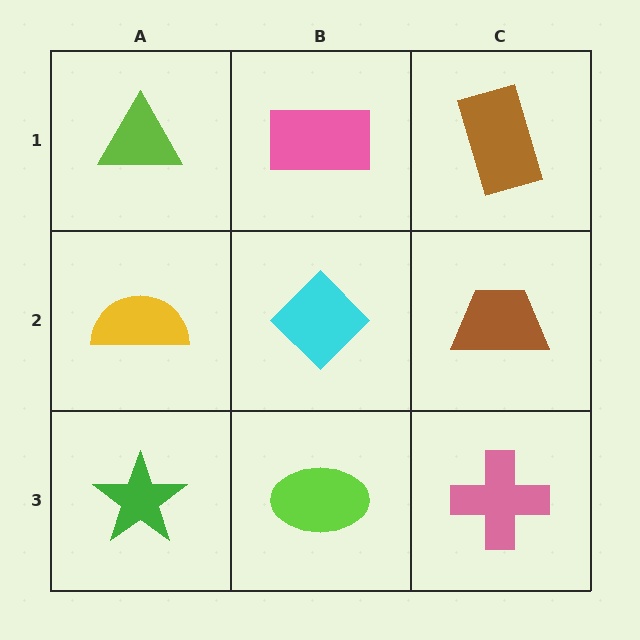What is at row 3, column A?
A green star.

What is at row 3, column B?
A lime ellipse.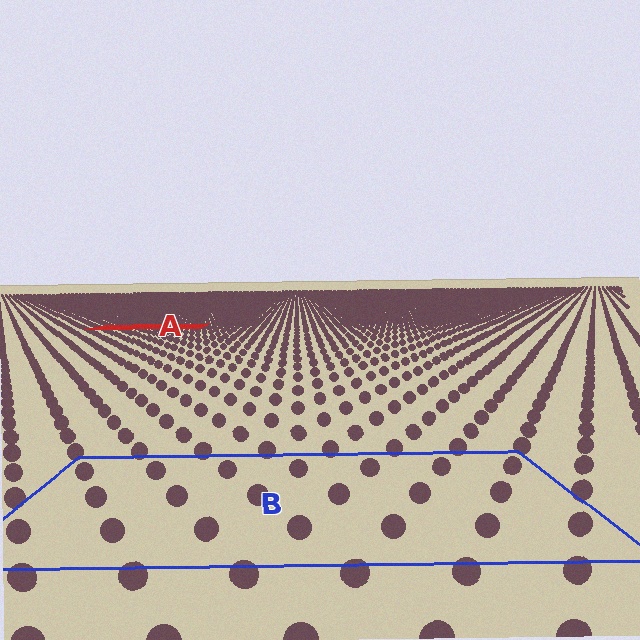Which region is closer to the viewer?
Region B is closer. The texture elements there are larger and more spread out.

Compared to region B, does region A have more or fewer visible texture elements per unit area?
Region A has more texture elements per unit area — they are packed more densely because it is farther away.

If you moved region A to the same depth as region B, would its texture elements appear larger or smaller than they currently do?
They would appear larger. At a closer depth, the same texture elements are projected at a bigger on-screen size.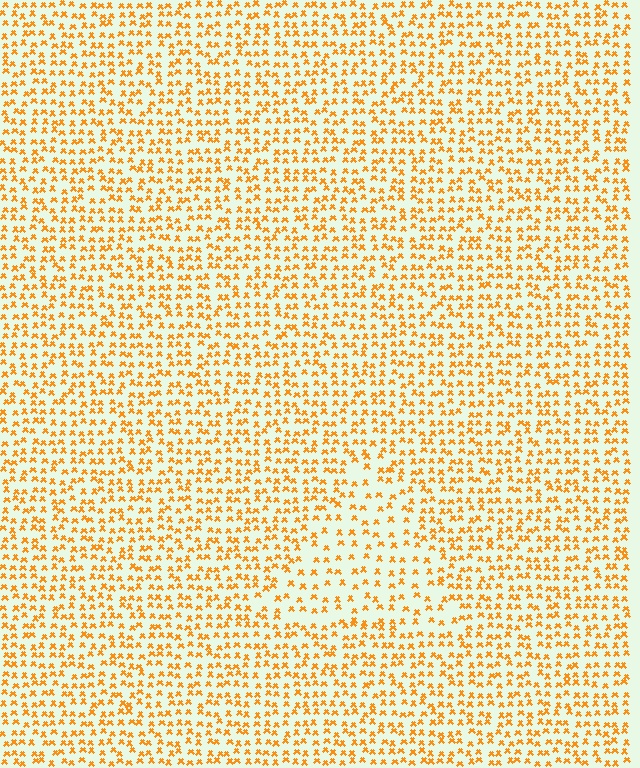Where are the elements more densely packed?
The elements are more densely packed outside the triangle boundary.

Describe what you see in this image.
The image contains small orange elements arranged at two different densities. A triangle-shaped region is visible where the elements are less densely packed than the surrounding area.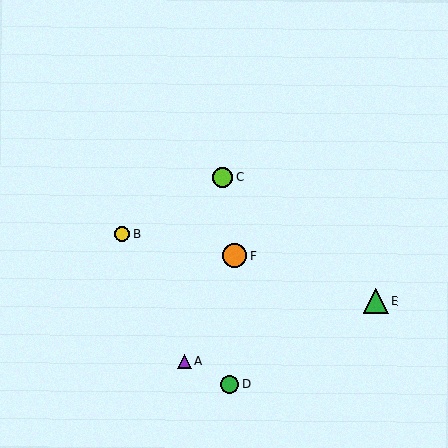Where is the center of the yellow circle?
The center of the yellow circle is at (122, 234).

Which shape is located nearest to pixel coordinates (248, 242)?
The orange circle (labeled F) at (234, 256) is nearest to that location.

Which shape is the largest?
The green triangle (labeled E) is the largest.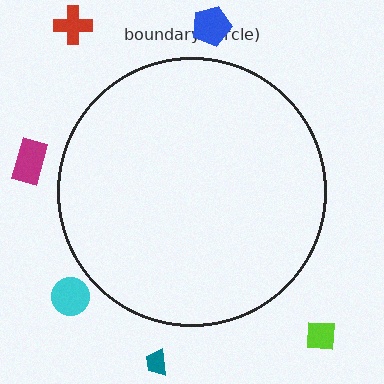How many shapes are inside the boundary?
0 inside, 6 outside.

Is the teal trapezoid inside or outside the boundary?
Outside.